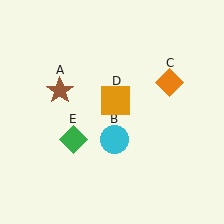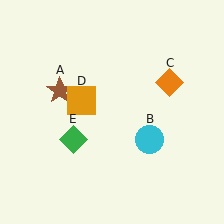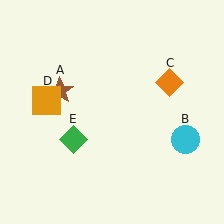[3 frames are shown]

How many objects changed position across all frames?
2 objects changed position: cyan circle (object B), orange square (object D).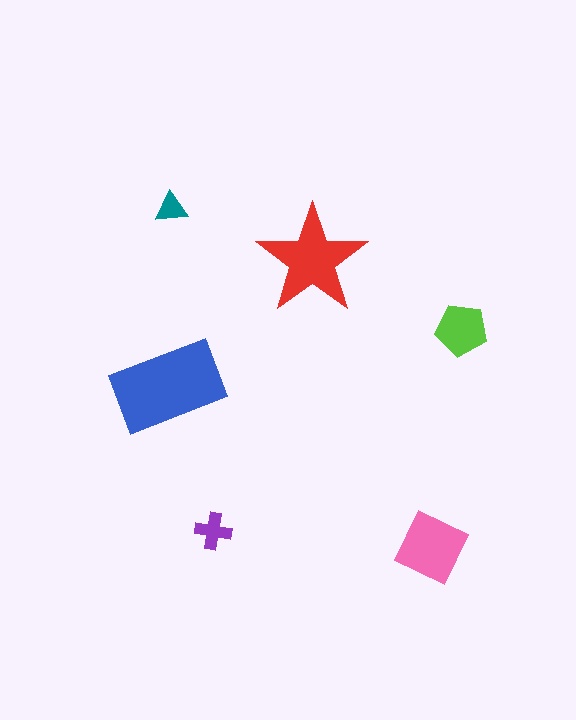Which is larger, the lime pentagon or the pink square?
The pink square.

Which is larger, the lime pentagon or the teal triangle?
The lime pentagon.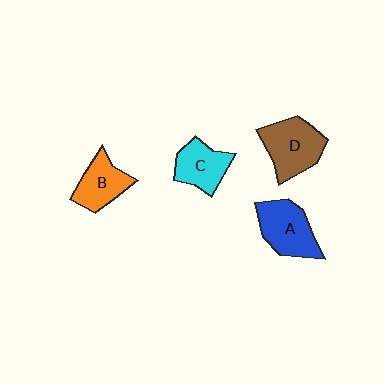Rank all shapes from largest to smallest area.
From largest to smallest: D (brown), A (blue), B (orange), C (cyan).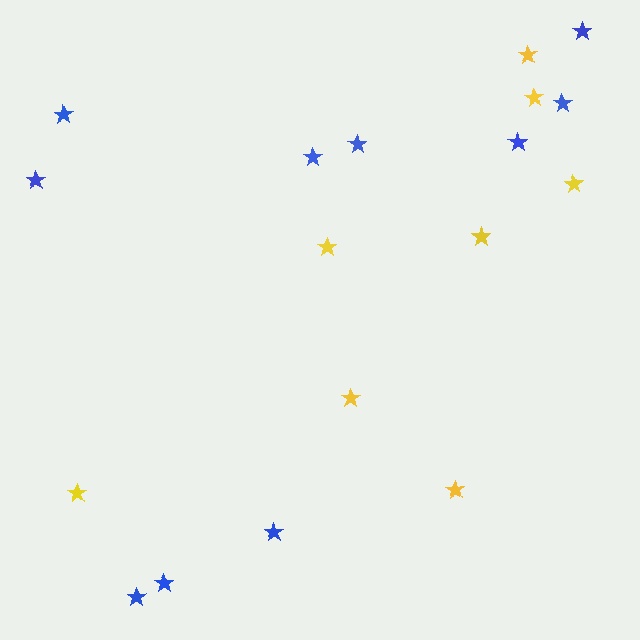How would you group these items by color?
There are 2 groups: one group of yellow stars (8) and one group of blue stars (10).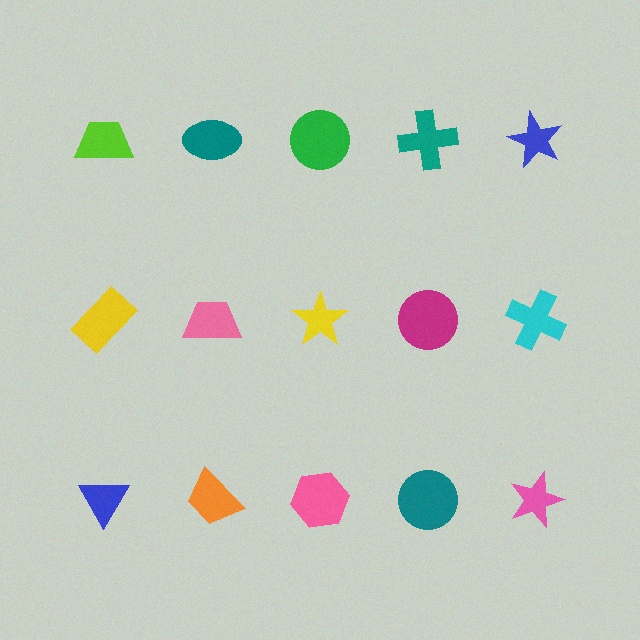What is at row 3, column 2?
An orange trapezoid.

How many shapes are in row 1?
5 shapes.